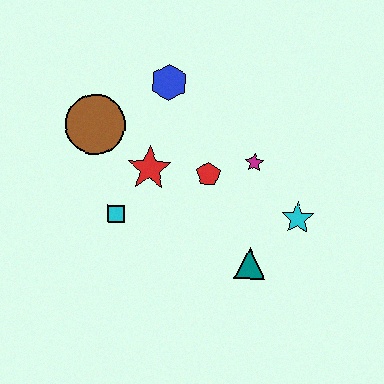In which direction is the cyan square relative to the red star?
The cyan square is below the red star.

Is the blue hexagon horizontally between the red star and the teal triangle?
Yes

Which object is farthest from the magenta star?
The brown circle is farthest from the magenta star.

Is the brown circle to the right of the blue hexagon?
No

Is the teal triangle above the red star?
No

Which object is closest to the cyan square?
The red star is closest to the cyan square.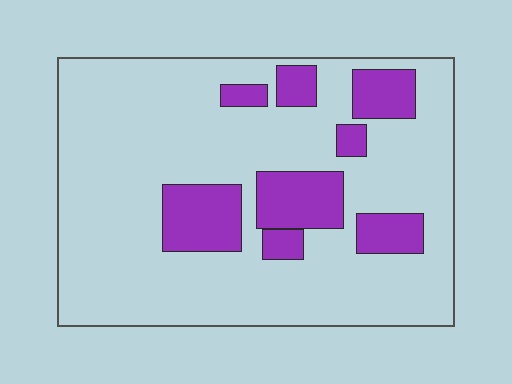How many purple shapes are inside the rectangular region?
8.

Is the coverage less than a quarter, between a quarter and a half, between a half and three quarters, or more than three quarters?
Less than a quarter.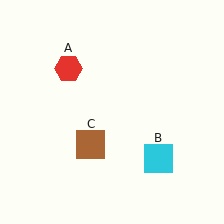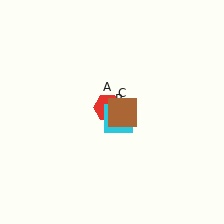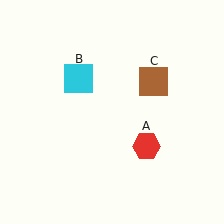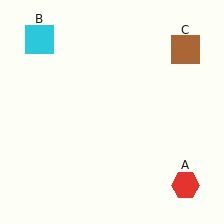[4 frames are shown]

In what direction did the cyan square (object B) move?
The cyan square (object B) moved up and to the left.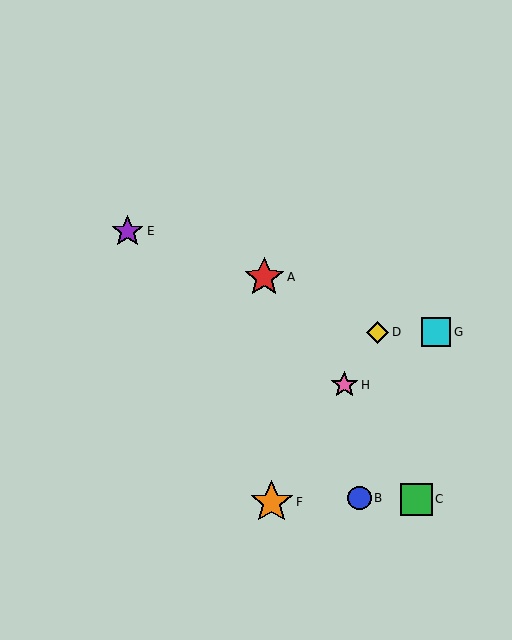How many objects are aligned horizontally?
2 objects (D, G) are aligned horizontally.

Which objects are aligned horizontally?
Objects D, G are aligned horizontally.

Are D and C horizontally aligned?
No, D is at y≈332 and C is at y≈499.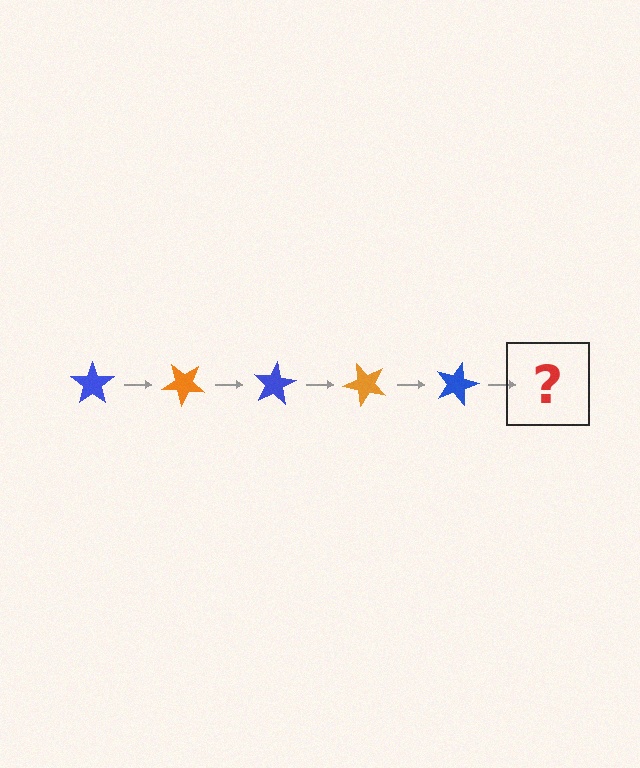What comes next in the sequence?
The next element should be an orange star, rotated 200 degrees from the start.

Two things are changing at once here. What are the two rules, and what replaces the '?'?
The two rules are that it rotates 40 degrees each step and the color cycles through blue and orange. The '?' should be an orange star, rotated 200 degrees from the start.